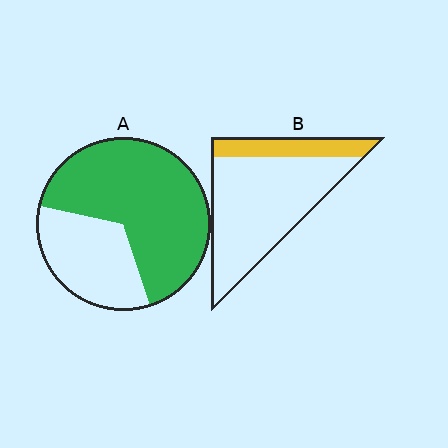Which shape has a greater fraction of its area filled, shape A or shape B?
Shape A.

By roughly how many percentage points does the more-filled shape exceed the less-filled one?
By roughly 45 percentage points (A over B).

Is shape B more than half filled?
No.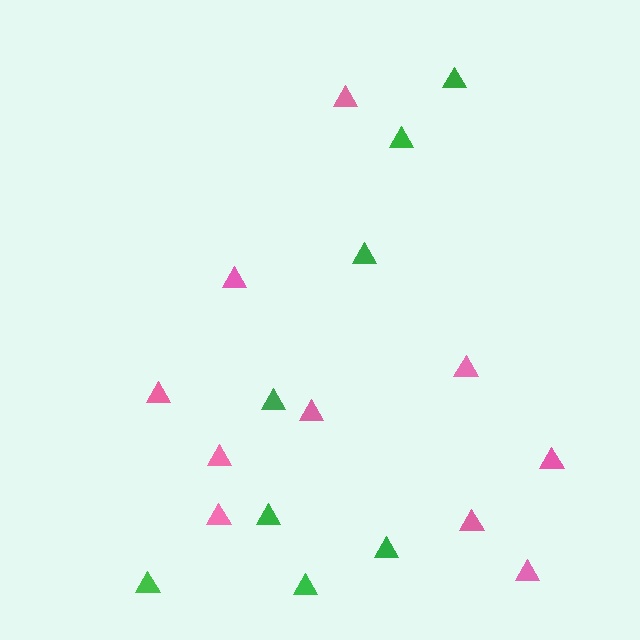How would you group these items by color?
There are 2 groups: one group of green triangles (8) and one group of pink triangles (10).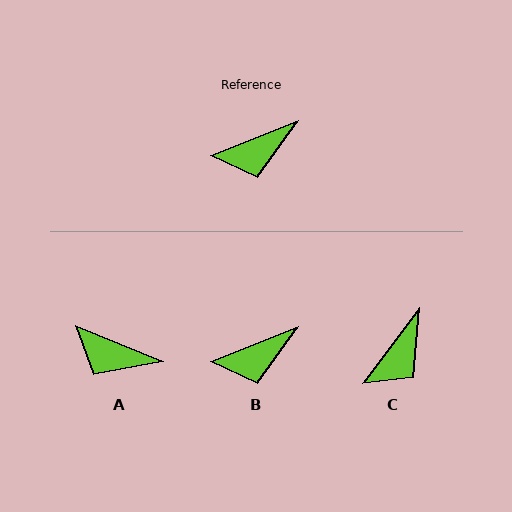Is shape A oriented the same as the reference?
No, it is off by about 44 degrees.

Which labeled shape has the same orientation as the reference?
B.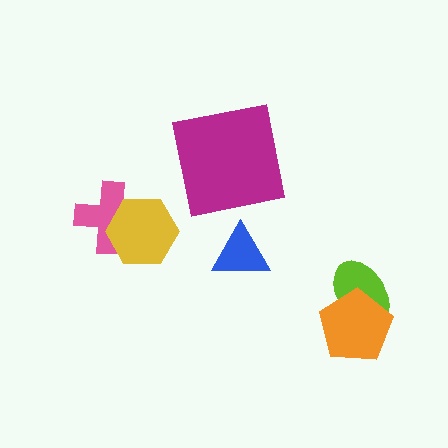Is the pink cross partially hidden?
Yes, it is partially covered by another shape.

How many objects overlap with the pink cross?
1 object overlaps with the pink cross.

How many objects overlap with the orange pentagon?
1 object overlaps with the orange pentagon.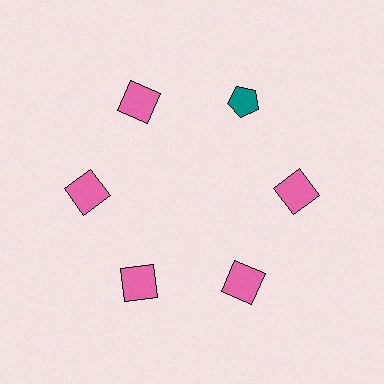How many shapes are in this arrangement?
There are 6 shapes arranged in a ring pattern.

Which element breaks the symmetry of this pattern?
The teal pentagon at roughly the 1 o'clock position breaks the symmetry. All other shapes are pink squares.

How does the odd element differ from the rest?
It differs in both color (teal instead of pink) and shape (pentagon instead of square).